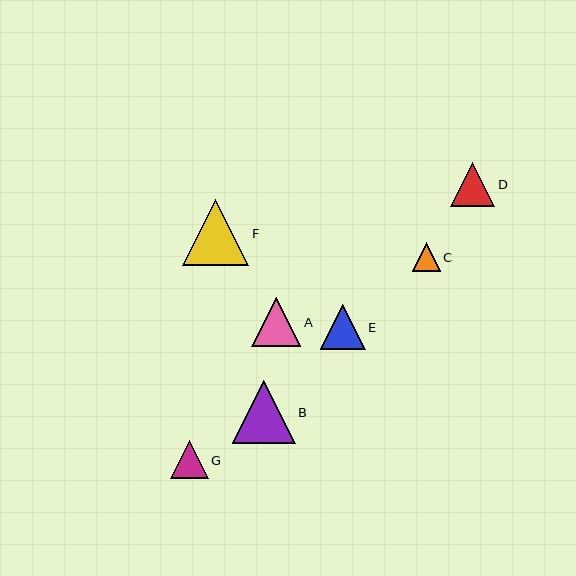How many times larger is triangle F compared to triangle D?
Triangle F is approximately 1.5 times the size of triangle D.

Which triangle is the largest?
Triangle F is the largest with a size of approximately 67 pixels.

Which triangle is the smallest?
Triangle C is the smallest with a size of approximately 28 pixels.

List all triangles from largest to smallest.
From largest to smallest: F, B, A, E, D, G, C.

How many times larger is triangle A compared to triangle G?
Triangle A is approximately 1.3 times the size of triangle G.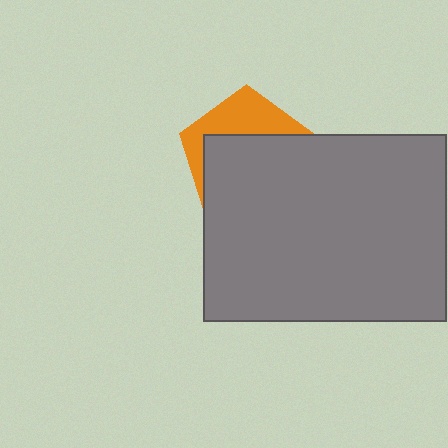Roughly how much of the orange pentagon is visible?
A small part of it is visible (roughly 35%).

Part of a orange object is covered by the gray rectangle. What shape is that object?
It is a pentagon.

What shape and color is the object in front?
The object in front is a gray rectangle.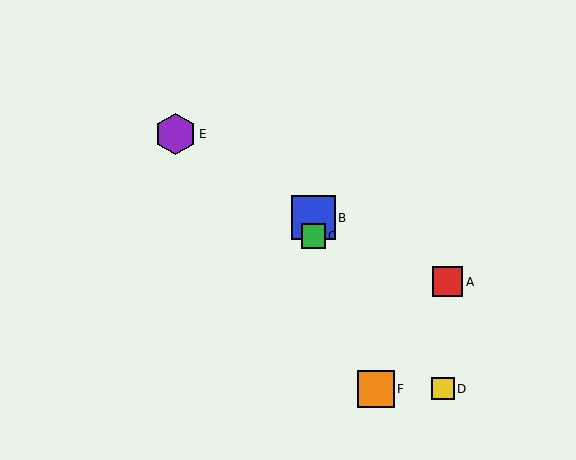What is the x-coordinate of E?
Object E is at x≈175.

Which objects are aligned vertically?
Objects B, C are aligned vertically.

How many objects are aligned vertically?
2 objects (B, C) are aligned vertically.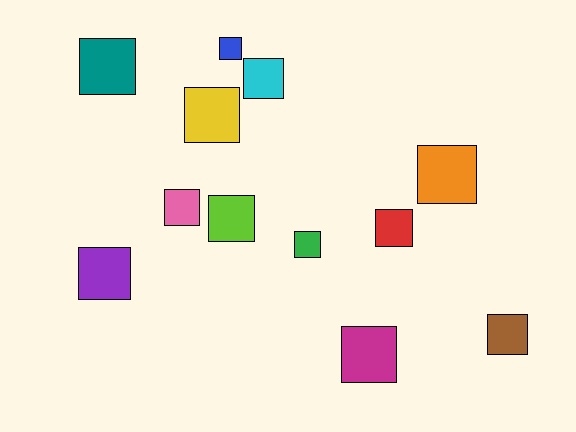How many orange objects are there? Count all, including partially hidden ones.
There is 1 orange object.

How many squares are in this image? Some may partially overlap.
There are 12 squares.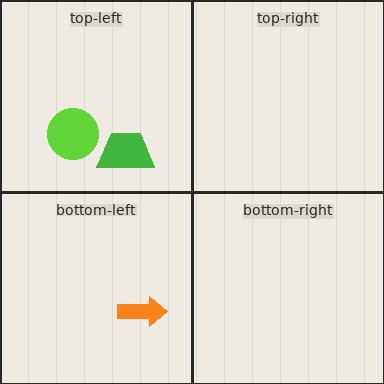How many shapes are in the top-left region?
2.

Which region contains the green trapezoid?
The top-left region.